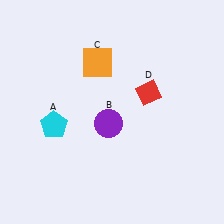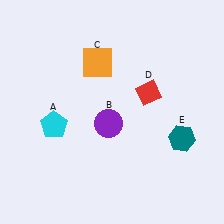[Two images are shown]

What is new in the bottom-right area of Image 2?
A teal hexagon (E) was added in the bottom-right area of Image 2.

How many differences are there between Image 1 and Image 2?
There is 1 difference between the two images.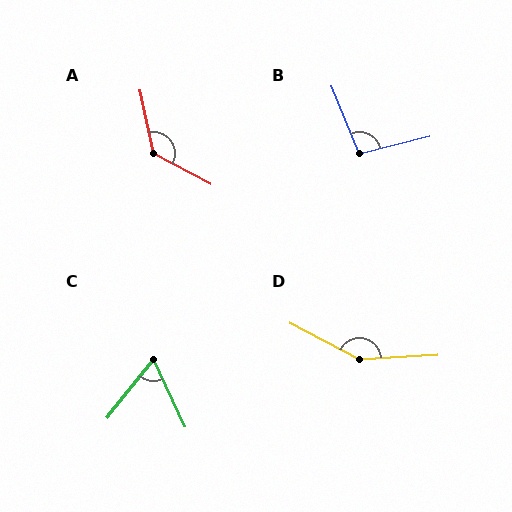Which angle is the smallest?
C, at approximately 63 degrees.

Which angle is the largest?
D, at approximately 149 degrees.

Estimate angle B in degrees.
Approximately 98 degrees.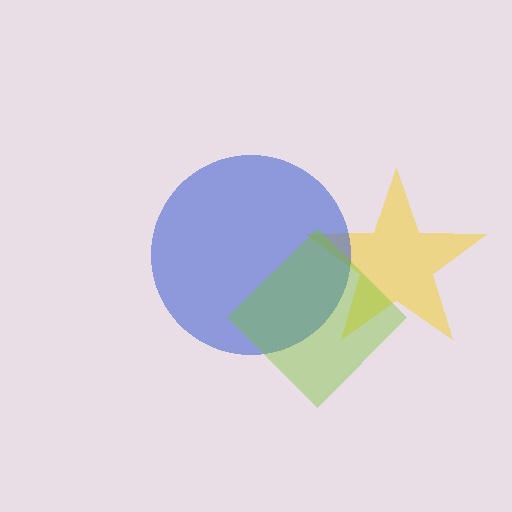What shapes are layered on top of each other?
The layered shapes are: a yellow star, a blue circle, a lime diamond.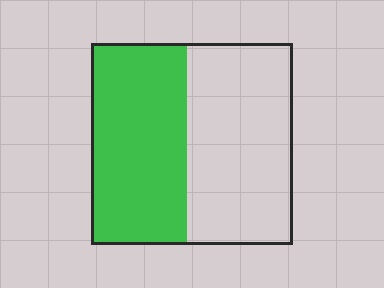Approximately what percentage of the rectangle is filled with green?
Approximately 50%.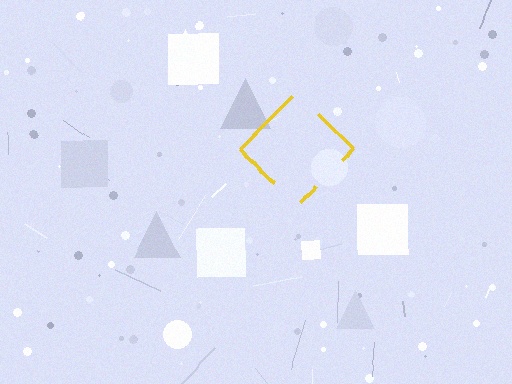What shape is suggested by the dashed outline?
The dashed outline suggests a diamond.